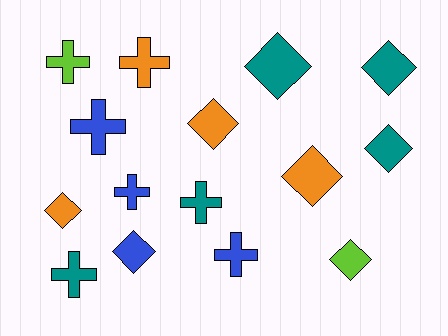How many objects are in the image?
There are 15 objects.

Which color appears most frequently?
Teal, with 5 objects.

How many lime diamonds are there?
There is 1 lime diamond.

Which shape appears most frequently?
Diamond, with 8 objects.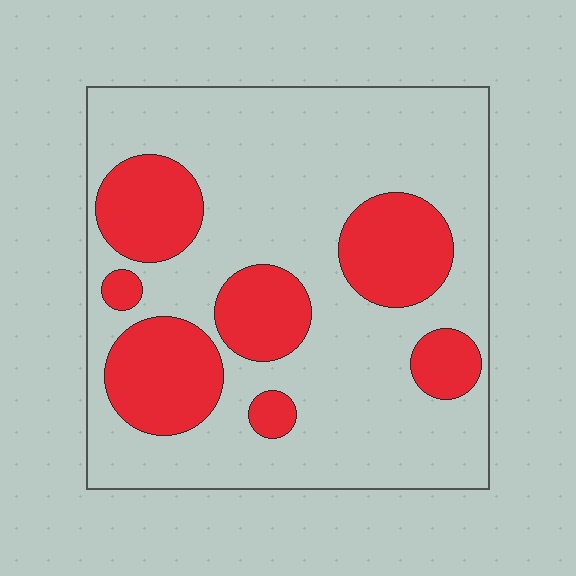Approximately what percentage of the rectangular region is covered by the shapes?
Approximately 30%.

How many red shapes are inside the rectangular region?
7.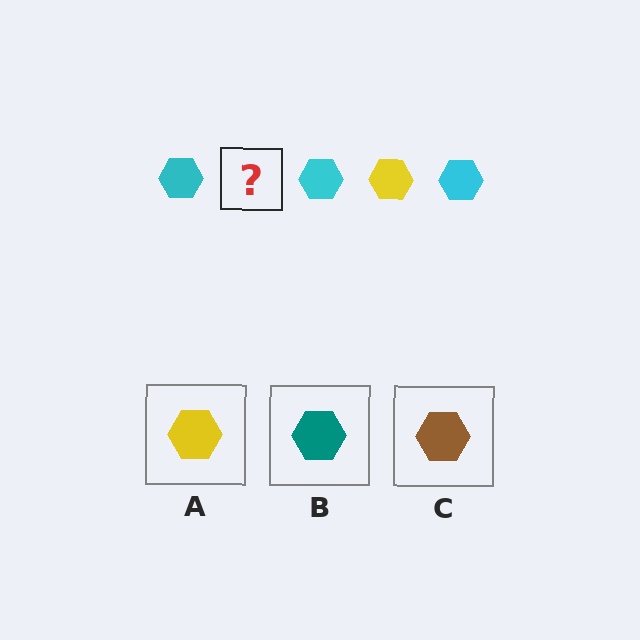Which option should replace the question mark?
Option A.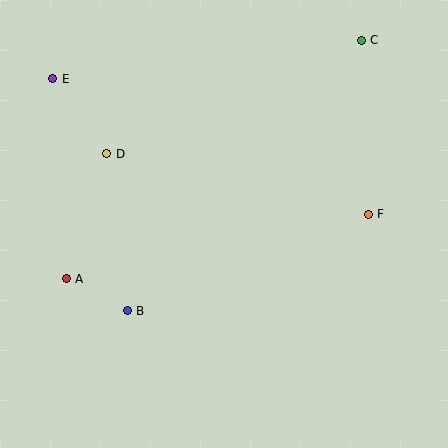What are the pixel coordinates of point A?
Point A is at (66, 279).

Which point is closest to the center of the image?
Point B at (127, 311) is closest to the center.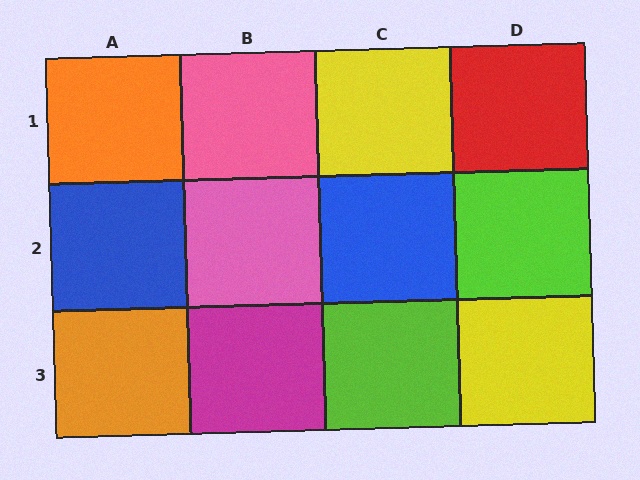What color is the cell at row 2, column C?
Blue.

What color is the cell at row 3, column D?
Yellow.